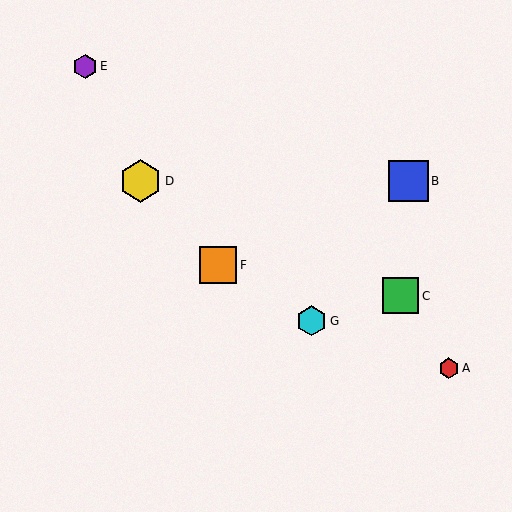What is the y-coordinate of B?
Object B is at y≈181.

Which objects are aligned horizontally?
Objects B, D are aligned horizontally.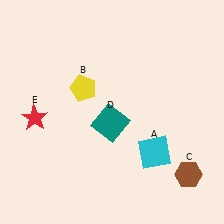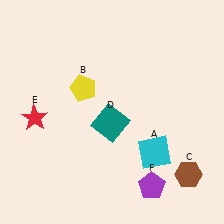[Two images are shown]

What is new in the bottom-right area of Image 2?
A purple pentagon (F) was added in the bottom-right area of Image 2.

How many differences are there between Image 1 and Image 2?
There is 1 difference between the two images.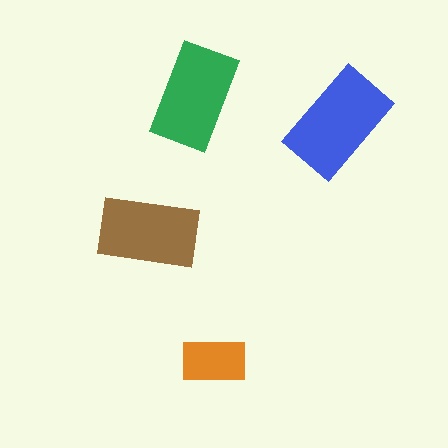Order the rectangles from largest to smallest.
the blue one, the green one, the brown one, the orange one.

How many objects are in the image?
There are 4 objects in the image.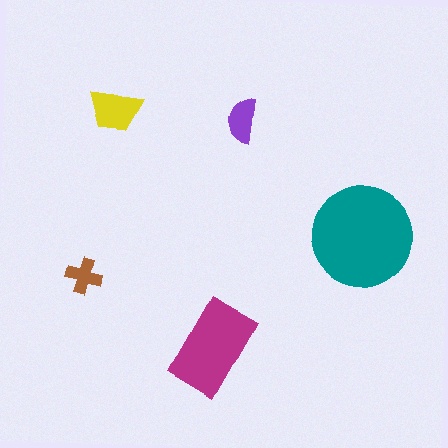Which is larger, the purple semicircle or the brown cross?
The purple semicircle.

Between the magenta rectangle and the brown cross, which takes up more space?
The magenta rectangle.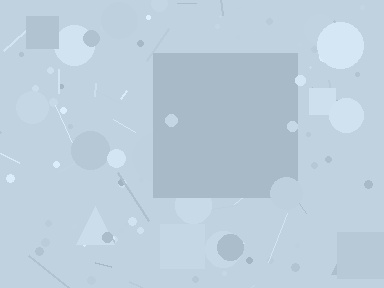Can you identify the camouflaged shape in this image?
The camouflaged shape is a square.